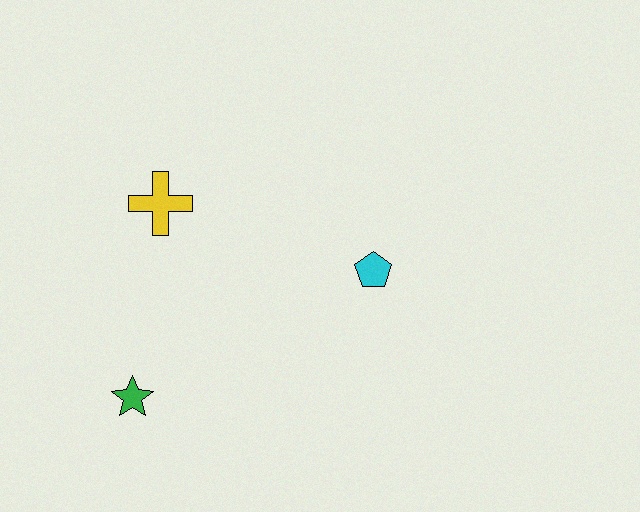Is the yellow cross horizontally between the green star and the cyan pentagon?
Yes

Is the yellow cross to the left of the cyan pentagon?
Yes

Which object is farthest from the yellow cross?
The cyan pentagon is farthest from the yellow cross.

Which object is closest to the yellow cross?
The green star is closest to the yellow cross.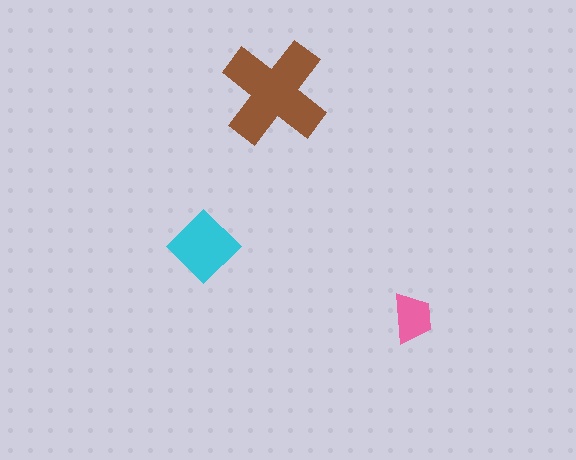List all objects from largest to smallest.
The brown cross, the cyan diamond, the pink trapezoid.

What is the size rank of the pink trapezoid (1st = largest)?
3rd.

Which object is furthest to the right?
The pink trapezoid is rightmost.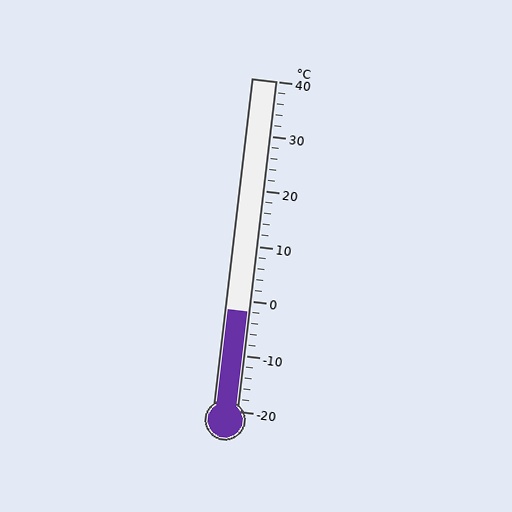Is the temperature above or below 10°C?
The temperature is below 10°C.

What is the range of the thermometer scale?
The thermometer scale ranges from -20°C to 40°C.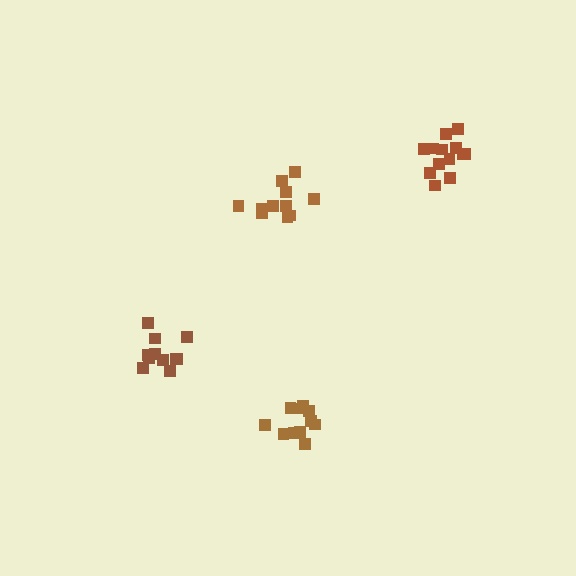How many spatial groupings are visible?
There are 4 spatial groupings.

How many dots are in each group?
Group 1: 12 dots, Group 2: 11 dots, Group 3: 13 dots, Group 4: 11 dots (47 total).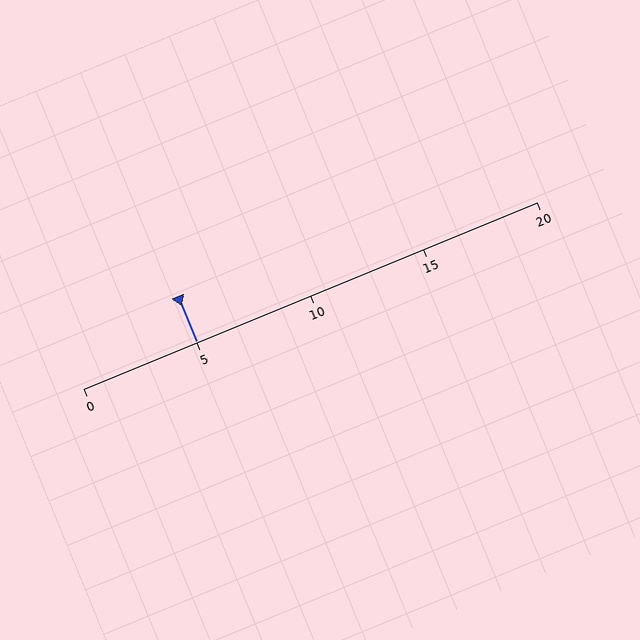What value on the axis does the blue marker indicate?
The marker indicates approximately 5.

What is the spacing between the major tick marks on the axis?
The major ticks are spaced 5 apart.